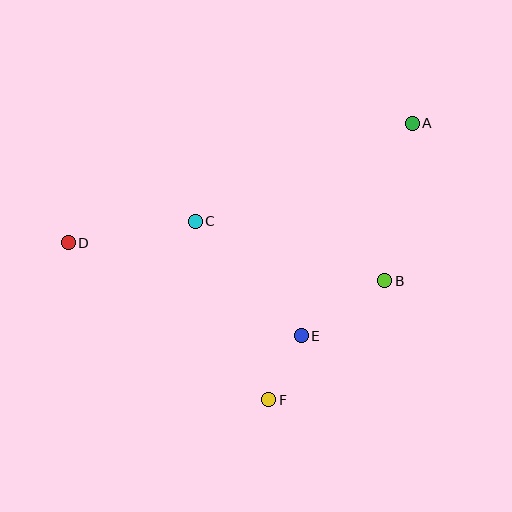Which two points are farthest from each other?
Points A and D are farthest from each other.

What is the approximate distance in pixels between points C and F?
The distance between C and F is approximately 193 pixels.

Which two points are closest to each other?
Points E and F are closest to each other.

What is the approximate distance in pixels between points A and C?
The distance between A and C is approximately 238 pixels.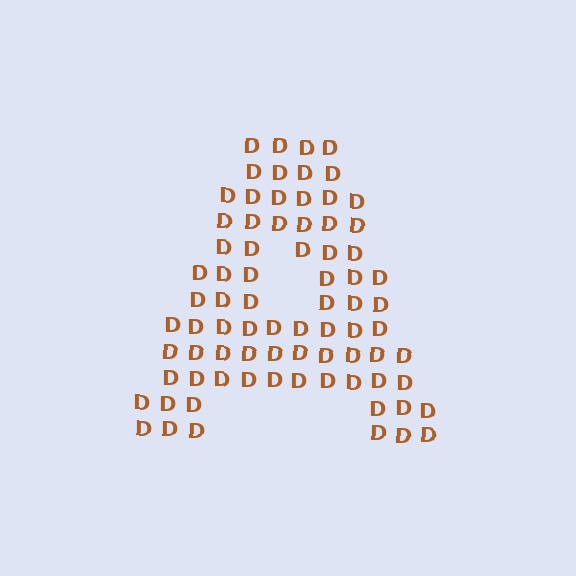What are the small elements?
The small elements are letter D's.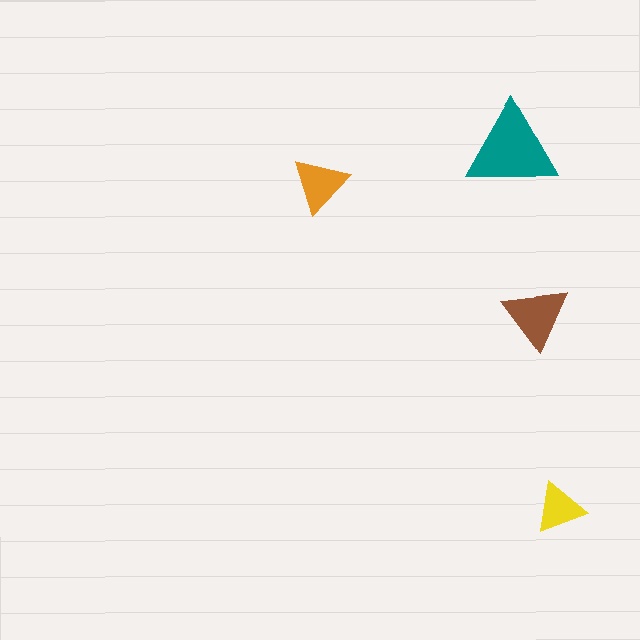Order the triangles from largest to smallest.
the teal one, the brown one, the orange one, the yellow one.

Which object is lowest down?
The yellow triangle is bottommost.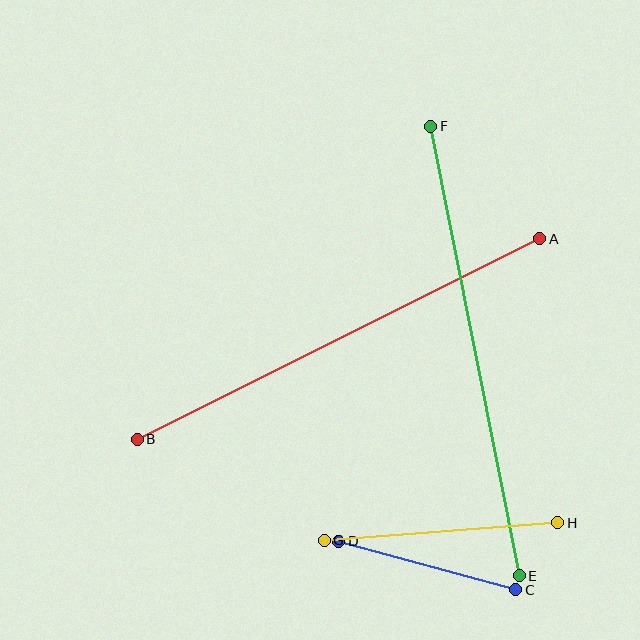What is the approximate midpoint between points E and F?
The midpoint is at approximately (475, 351) pixels.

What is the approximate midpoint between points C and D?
The midpoint is at approximately (427, 565) pixels.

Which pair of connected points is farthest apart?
Points E and F are farthest apart.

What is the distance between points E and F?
The distance is approximately 458 pixels.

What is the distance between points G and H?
The distance is approximately 234 pixels.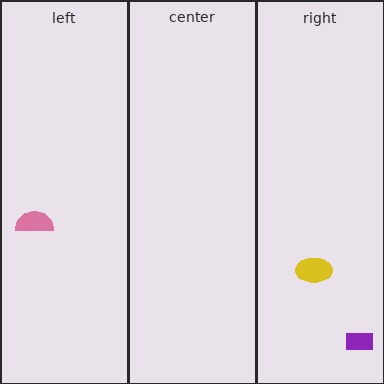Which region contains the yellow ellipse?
The right region.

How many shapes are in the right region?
2.